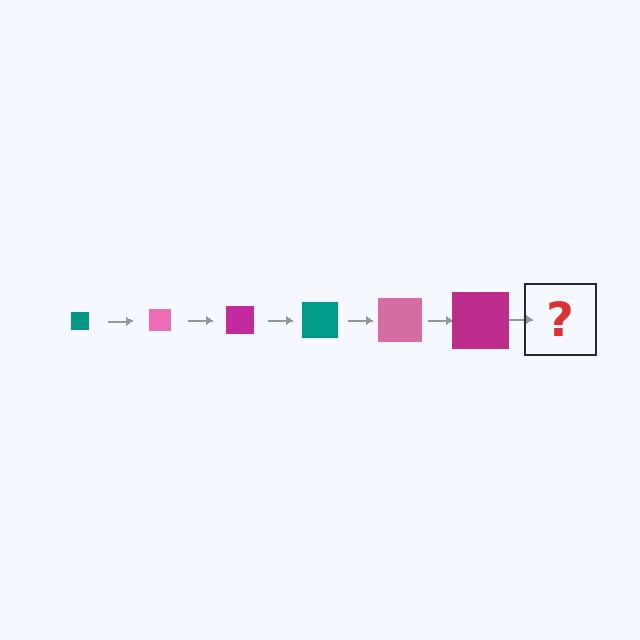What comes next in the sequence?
The next element should be a teal square, larger than the previous one.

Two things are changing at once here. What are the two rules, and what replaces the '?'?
The two rules are that the square grows larger each step and the color cycles through teal, pink, and magenta. The '?' should be a teal square, larger than the previous one.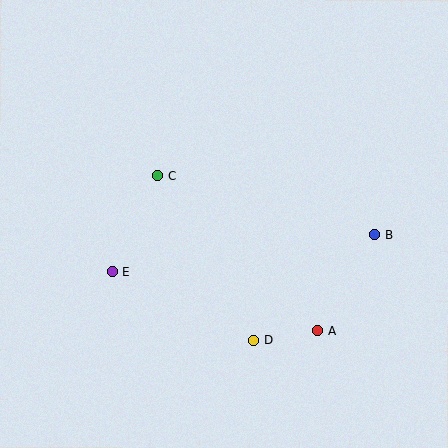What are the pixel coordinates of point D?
Point D is at (254, 341).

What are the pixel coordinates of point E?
Point E is at (112, 272).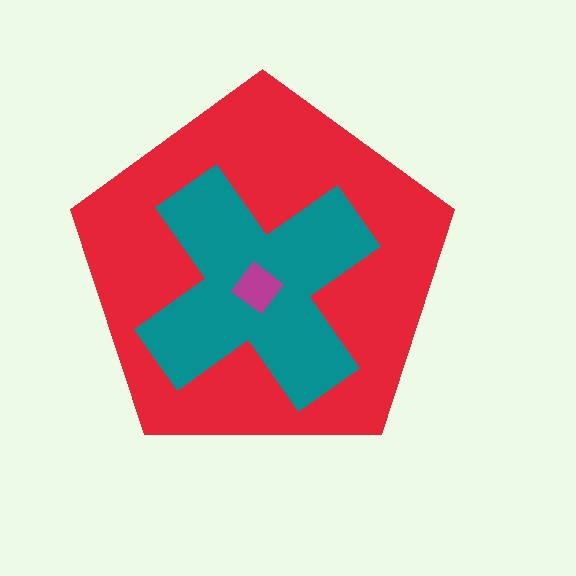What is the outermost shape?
The red pentagon.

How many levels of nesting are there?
3.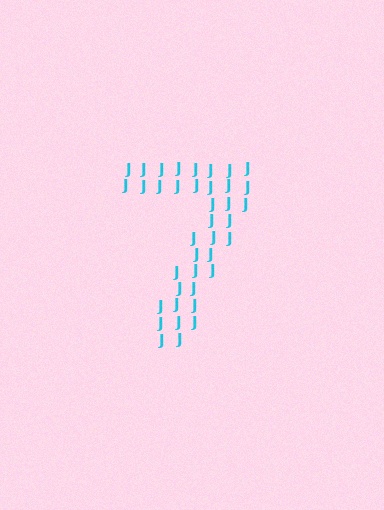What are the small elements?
The small elements are letter J's.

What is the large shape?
The large shape is the digit 7.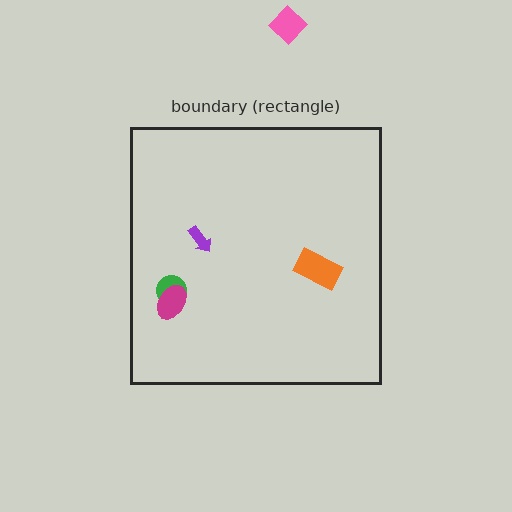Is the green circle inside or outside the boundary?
Inside.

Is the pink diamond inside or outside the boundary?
Outside.